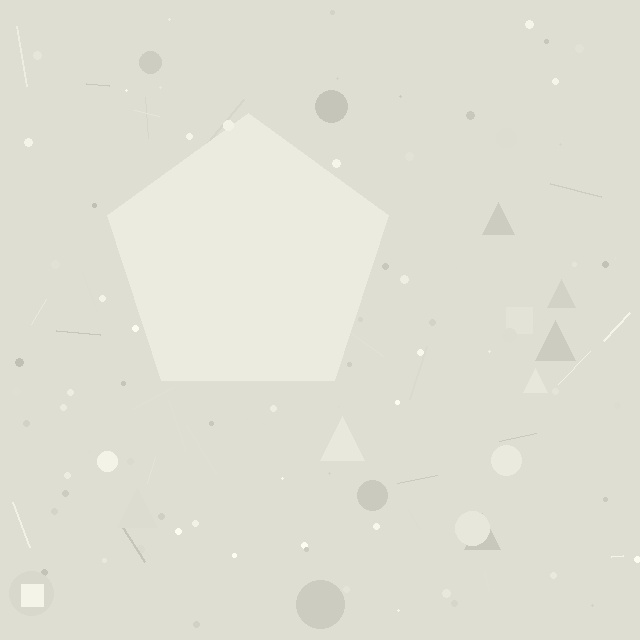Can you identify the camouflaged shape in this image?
The camouflaged shape is a pentagon.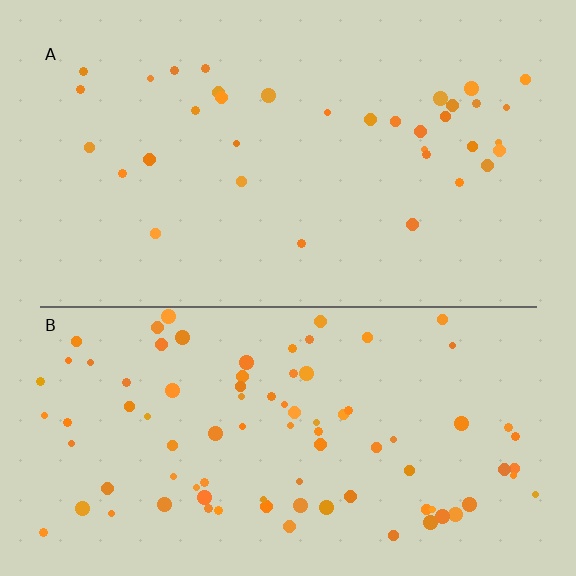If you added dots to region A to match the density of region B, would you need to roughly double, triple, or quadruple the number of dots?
Approximately double.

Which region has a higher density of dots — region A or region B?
B (the bottom).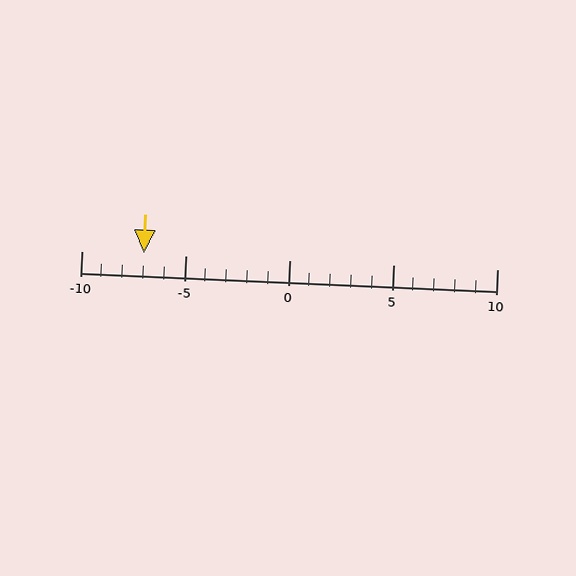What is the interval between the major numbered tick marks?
The major tick marks are spaced 5 units apart.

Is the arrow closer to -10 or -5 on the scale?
The arrow is closer to -5.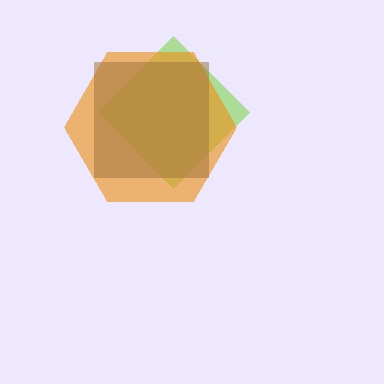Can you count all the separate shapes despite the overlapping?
Yes, there are 3 separate shapes.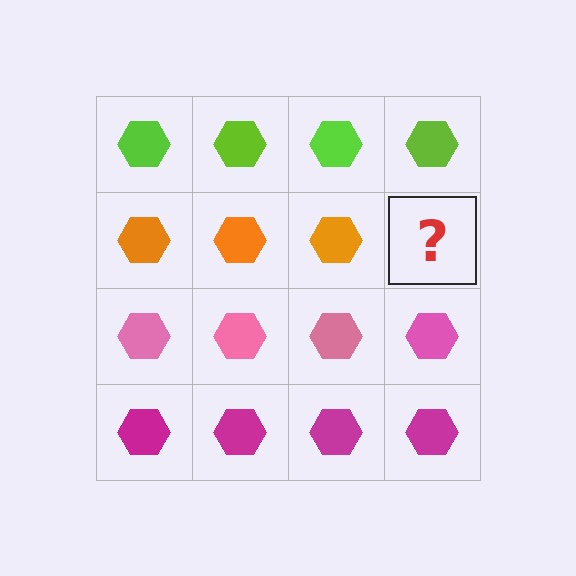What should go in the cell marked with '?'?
The missing cell should contain an orange hexagon.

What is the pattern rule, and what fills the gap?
The rule is that each row has a consistent color. The gap should be filled with an orange hexagon.